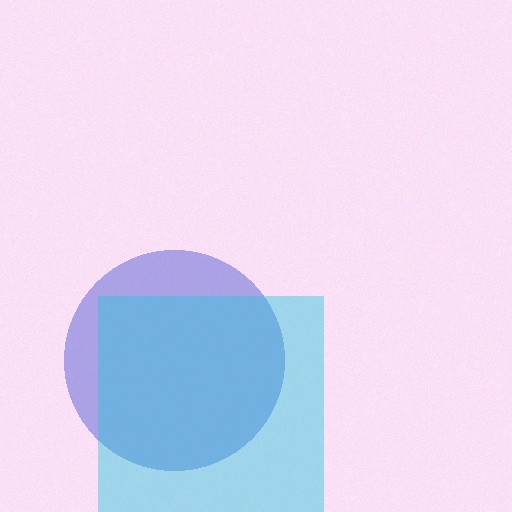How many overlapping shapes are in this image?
There are 2 overlapping shapes in the image.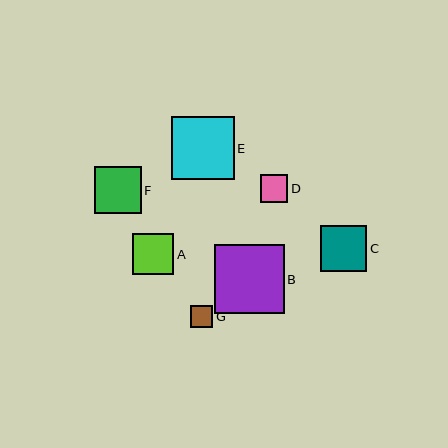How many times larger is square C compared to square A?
Square C is approximately 1.1 times the size of square A.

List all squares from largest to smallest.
From largest to smallest: B, E, F, C, A, D, G.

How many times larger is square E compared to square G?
Square E is approximately 2.8 times the size of square G.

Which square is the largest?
Square B is the largest with a size of approximately 69 pixels.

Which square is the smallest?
Square G is the smallest with a size of approximately 22 pixels.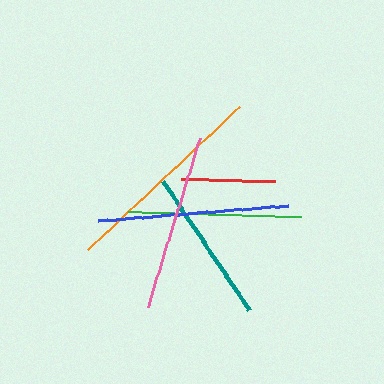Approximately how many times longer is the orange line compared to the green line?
The orange line is approximately 1.2 times the length of the green line.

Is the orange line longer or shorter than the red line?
The orange line is longer than the red line.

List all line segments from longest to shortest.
From longest to shortest: orange, blue, pink, green, teal, red.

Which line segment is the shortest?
The red line is the shortest at approximately 93 pixels.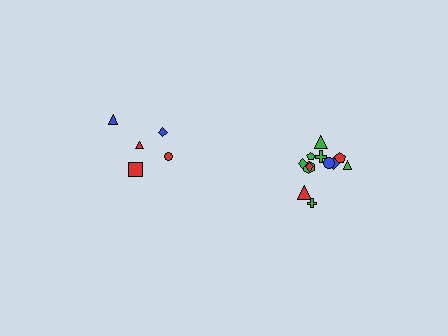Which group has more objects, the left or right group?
The right group.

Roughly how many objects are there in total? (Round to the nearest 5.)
Roughly 15 objects in total.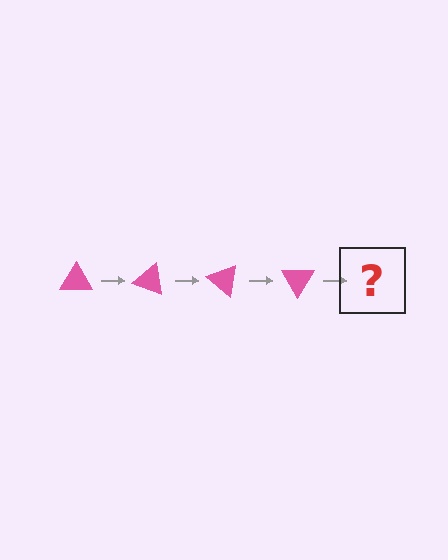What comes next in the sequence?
The next element should be a pink triangle rotated 80 degrees.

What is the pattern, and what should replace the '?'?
The pattern is that the triangle rotates 20 degrees each step. The '?' should be a pink triangle rotated 80 degrees.